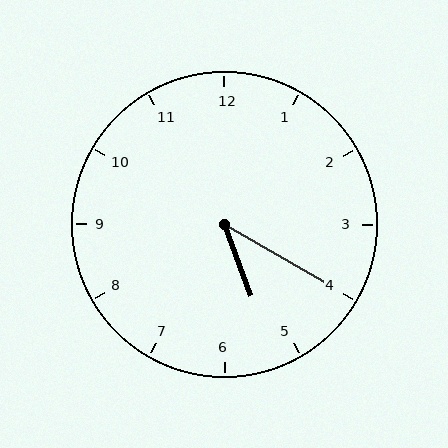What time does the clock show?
5:20.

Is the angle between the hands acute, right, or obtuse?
It is acute.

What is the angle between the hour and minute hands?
Approximately 40 degrees.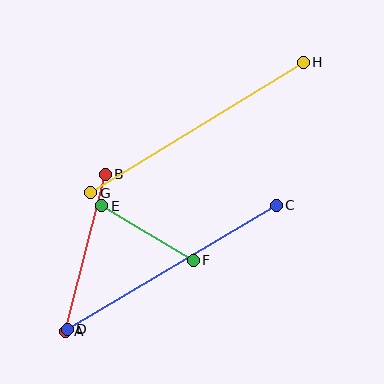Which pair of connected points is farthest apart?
Points G and H are farthest apart.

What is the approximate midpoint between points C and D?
The midpoint is at approximately (172, 267) pixels.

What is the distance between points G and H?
The distance is approximately 250 pixels.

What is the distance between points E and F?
The distance is approximately 107 pixels.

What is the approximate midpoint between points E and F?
The midpoint is at approximately (147, 233) pixels.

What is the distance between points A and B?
The distance is approximately 162 pixels.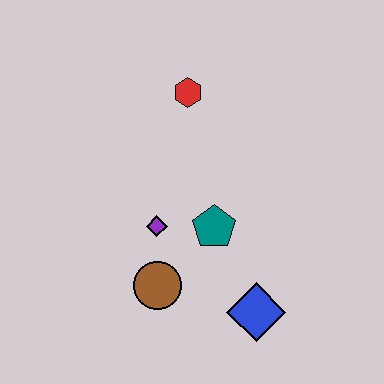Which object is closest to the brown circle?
The purple diamond is closest to the brown circle.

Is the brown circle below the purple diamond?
Yes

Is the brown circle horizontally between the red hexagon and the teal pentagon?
No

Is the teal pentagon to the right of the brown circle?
Yes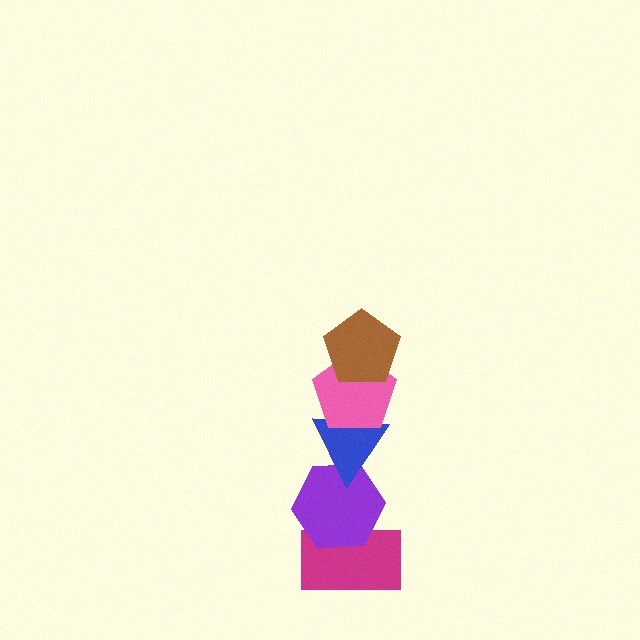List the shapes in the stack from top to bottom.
From top to bottom: the brown pentagon, the pink pentagon, the blue triangle, the purple hexagon, the magenta rectangle.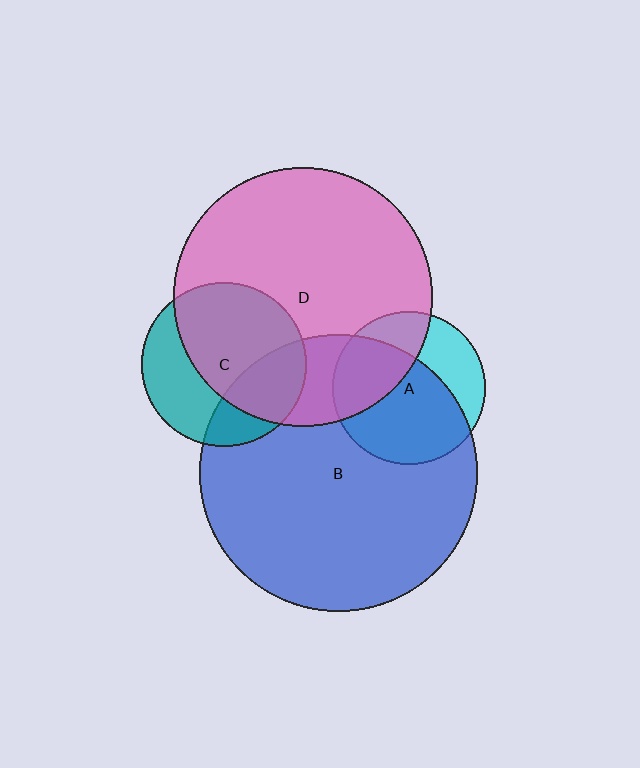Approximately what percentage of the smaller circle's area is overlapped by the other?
Approximately 70%.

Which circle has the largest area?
Circle B (blue).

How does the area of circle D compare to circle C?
Approximately 2.5 times.